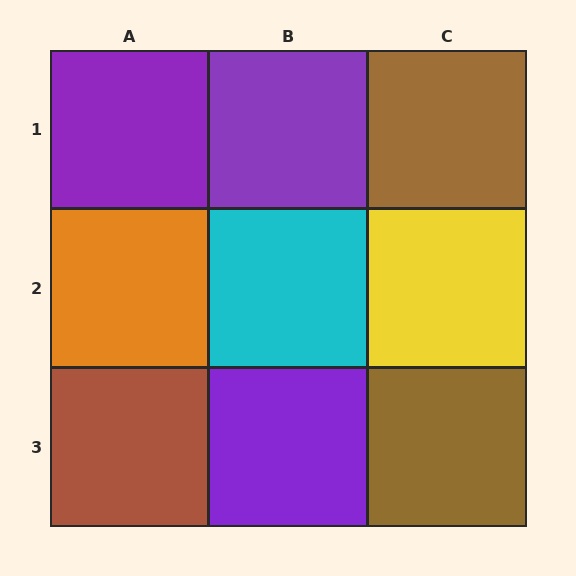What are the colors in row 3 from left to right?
Brown, purple, brown.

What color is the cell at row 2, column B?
Cyan.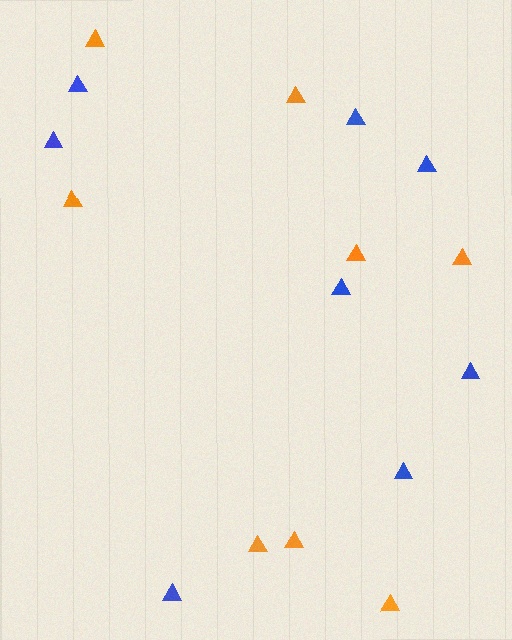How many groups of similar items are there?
There are 2 groups: one group of blue triangles (8) and one group of orange triangles (8).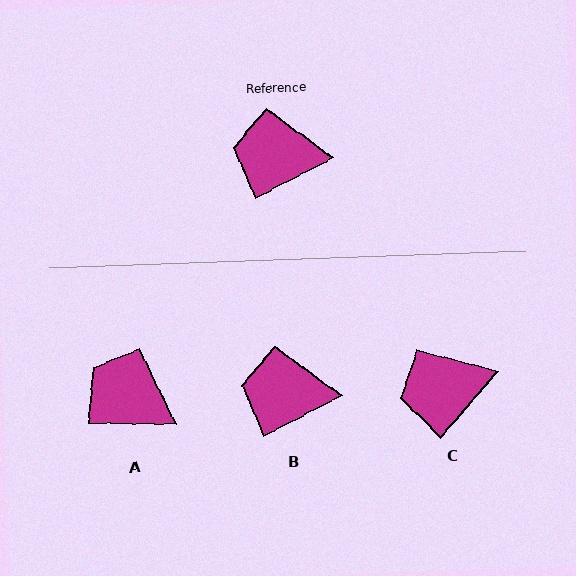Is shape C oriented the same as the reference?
No, it is off by about 22 degrees.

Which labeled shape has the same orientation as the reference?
B.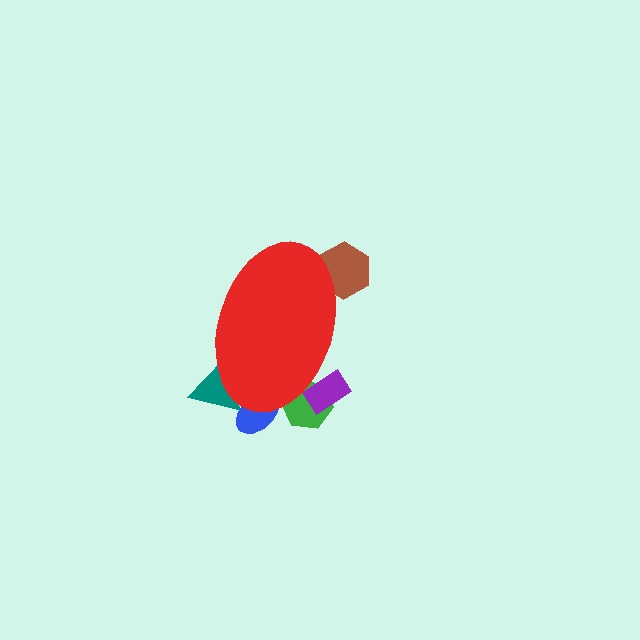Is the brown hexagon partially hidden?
Yes, the brown hexagon is partially hidden behind the red ellipse.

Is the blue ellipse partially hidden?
Yes, the blue ellipse is partially hidden behind the red ellipse.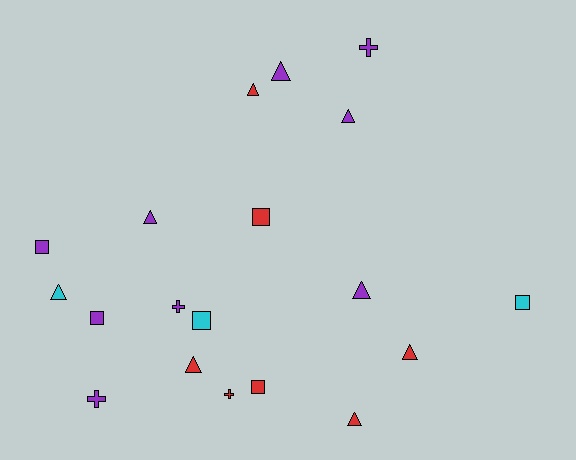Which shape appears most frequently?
Triangle, with 9 objects.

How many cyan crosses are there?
There are no cyan crosses.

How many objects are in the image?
There are 19 objects.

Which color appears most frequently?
Purple, with 9 objects.